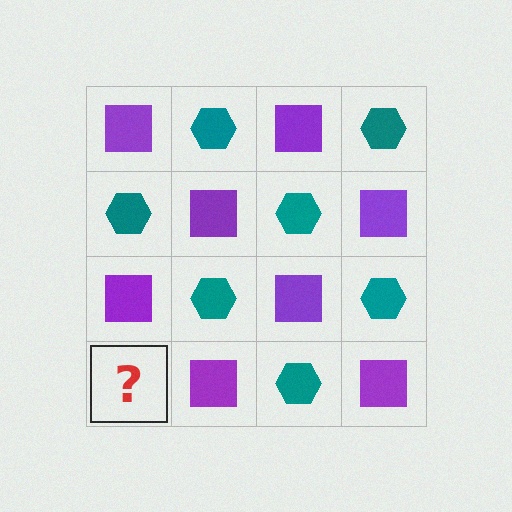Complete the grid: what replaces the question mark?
The question mark should be replaced with a teal hexagon.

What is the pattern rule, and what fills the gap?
The rule is that it alternates purple square and teal hexagon in a checkerboard pattern. The gap should be filled with a teal hexagon.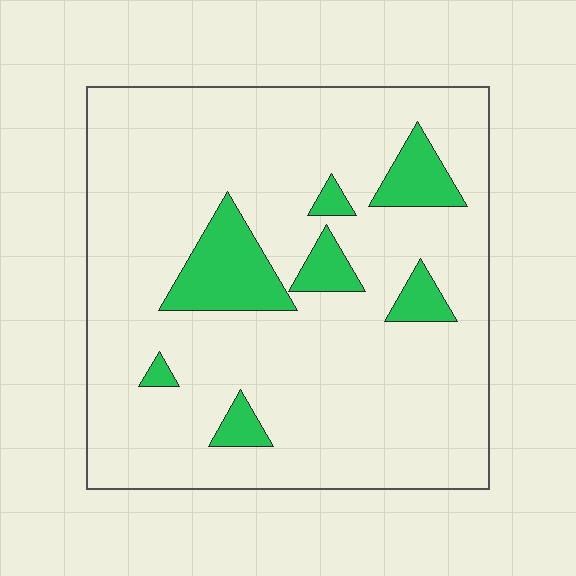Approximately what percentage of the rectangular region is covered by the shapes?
Approximately 15%.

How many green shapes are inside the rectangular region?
7.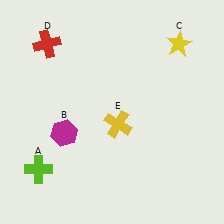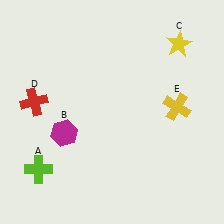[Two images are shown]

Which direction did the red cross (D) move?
The red cross (D) moved down.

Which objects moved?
The objects that moved are: the red cross (D), the yellow cross (E).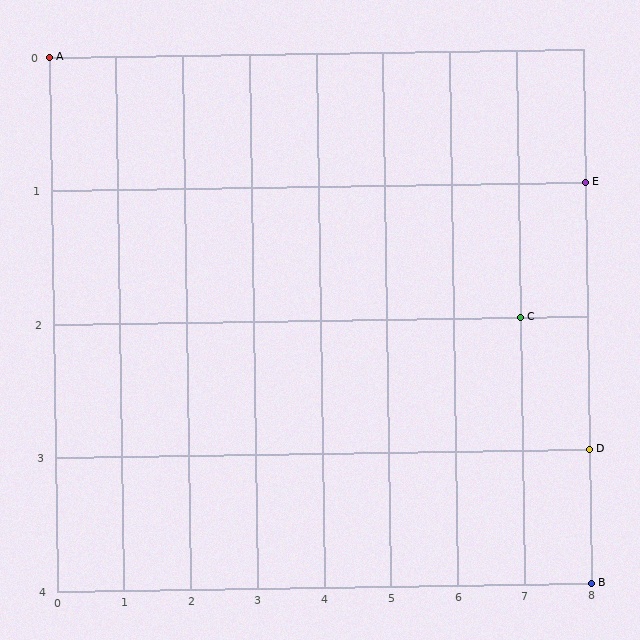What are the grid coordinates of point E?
Point E is at grid coordinates (8, 1).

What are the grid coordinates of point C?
Point C is at grid coordinates (7, 2).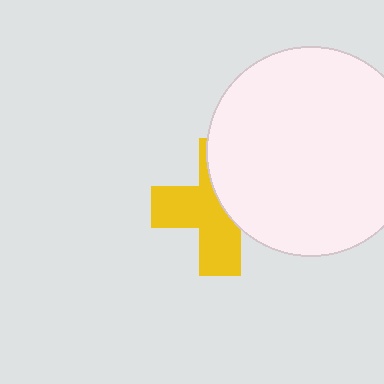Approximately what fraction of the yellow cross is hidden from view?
Roughly 45% of the yellow cross is hidden behind the white circle.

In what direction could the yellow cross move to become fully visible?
The yellow cross could move left. That would shift it out from behind the white circle entirely.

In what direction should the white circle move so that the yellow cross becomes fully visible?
The white circle should move right. That is the shortest direction to clear the overlap and leave the yellow cross fully visible.